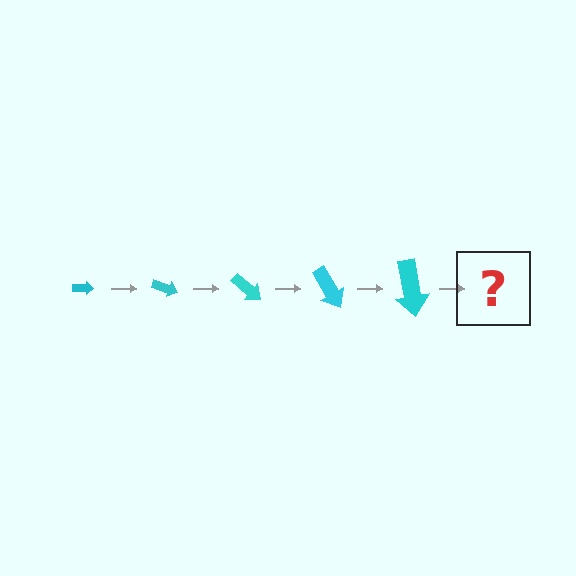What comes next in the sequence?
The next element should be an arrow, larger than the previous one and rotated 100 degrees from the start.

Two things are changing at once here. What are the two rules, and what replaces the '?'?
The two rules are that the arrow grows larger each step and it rotates 20 degrees each step. The '?' should be an arrow, larger than the previous one and rotated 100 degrees from the start.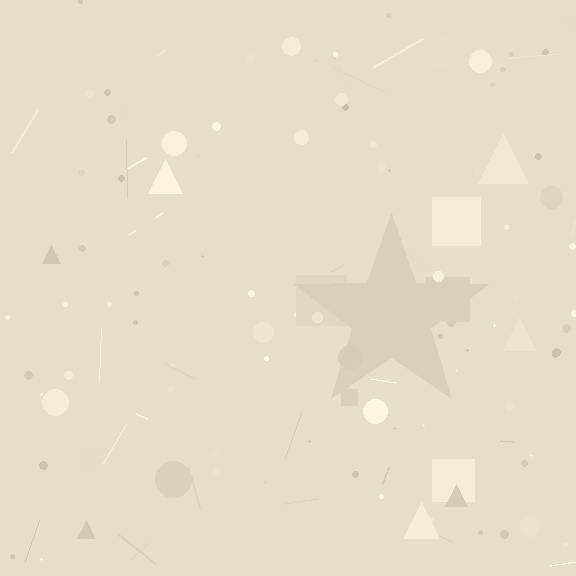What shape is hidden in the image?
A star is hidden in the image.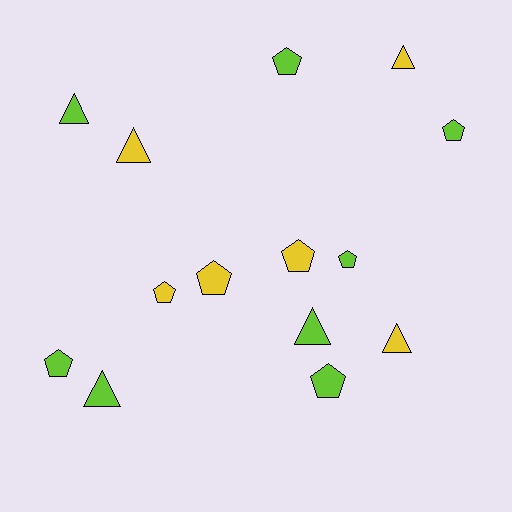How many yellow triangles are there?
There are 3 yellow triangles.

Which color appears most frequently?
Lime, with 8 objects.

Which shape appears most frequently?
Pentagon, with 8 objects.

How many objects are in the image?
There are 14 objects.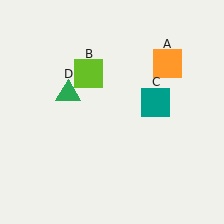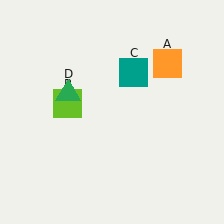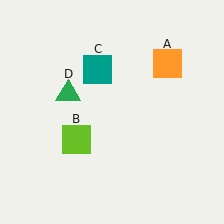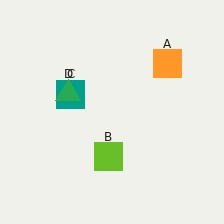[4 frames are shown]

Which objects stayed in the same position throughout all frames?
Orange square (object A) and green triangle (object D) remained stationary.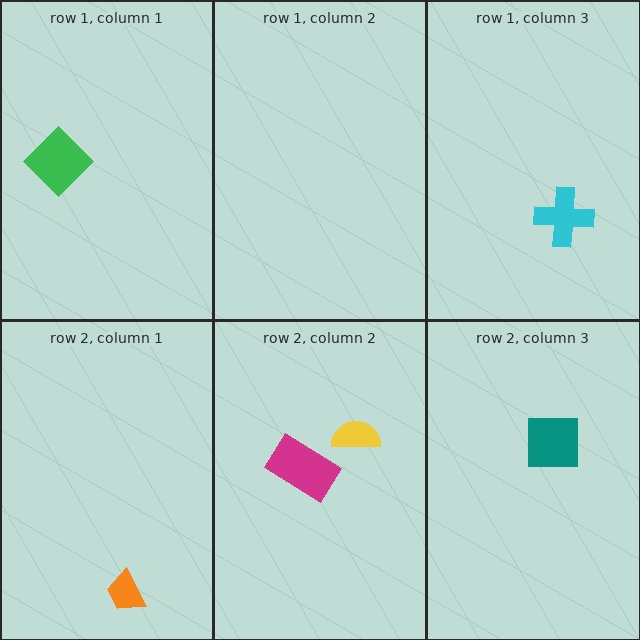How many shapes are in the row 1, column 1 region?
1.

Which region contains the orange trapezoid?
The row 2, column 1 region.